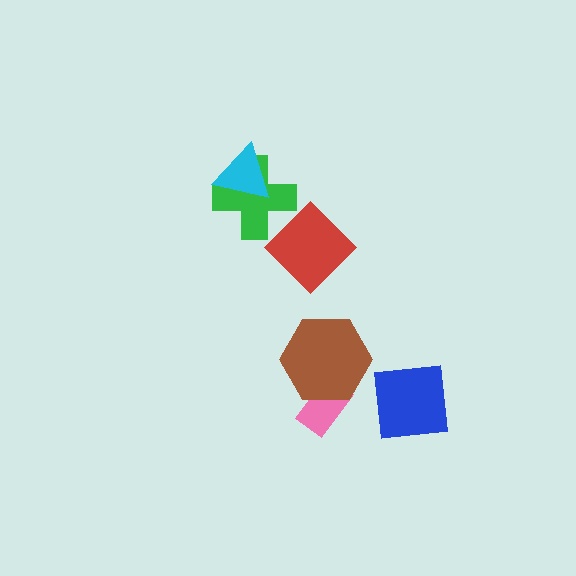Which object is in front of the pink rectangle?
The brown hexagon is in front of the pink rectangle.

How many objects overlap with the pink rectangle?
1 object overlaps with the pink rectangle.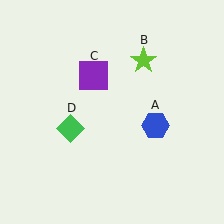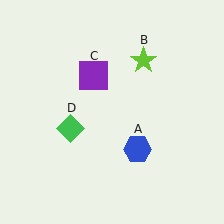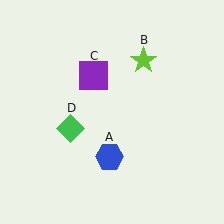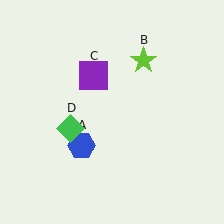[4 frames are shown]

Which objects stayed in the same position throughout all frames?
Lime star (object B) and purple square (object C) and green diamond (object D) remained stationary.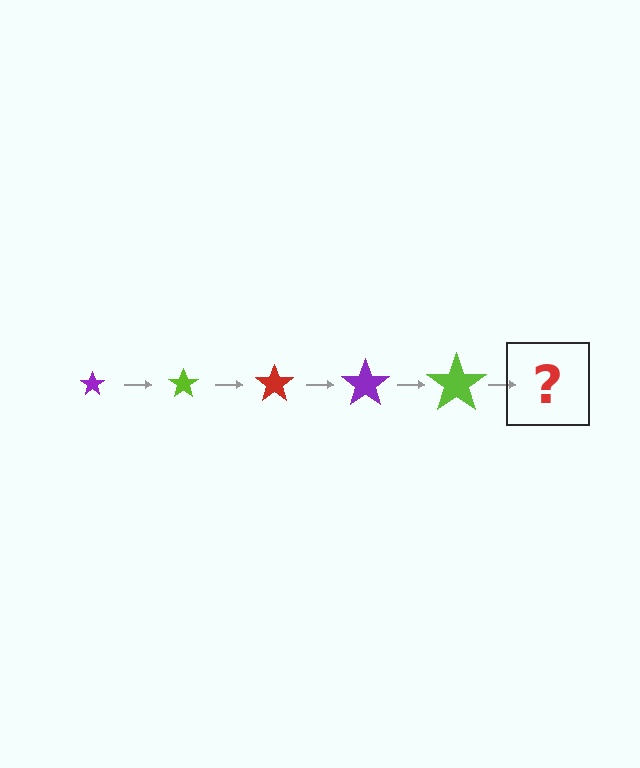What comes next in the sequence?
The next element should be a red star, larger than the previous one.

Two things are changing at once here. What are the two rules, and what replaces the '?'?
The two rules are that the star grows larger each step and the color cycles through purple, lime, and red. The '?' should be a red star, larger than the previous one.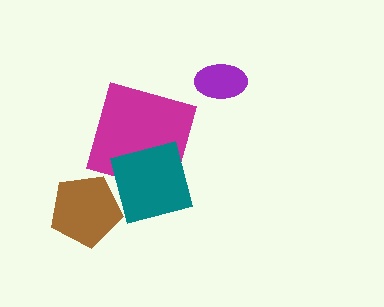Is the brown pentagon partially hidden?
No, no other shape covers it.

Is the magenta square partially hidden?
Yes, it is partially covered by another shape.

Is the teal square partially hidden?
Yes, it is partially covered by another shape.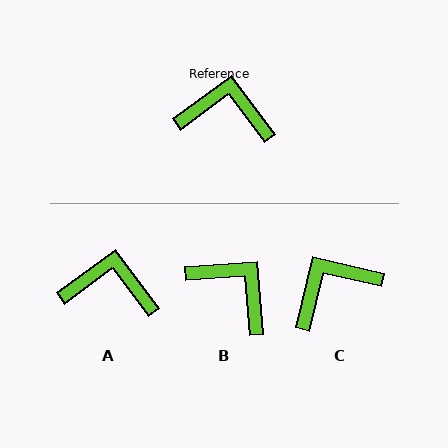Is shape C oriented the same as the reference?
No, it is off by about 40 degrees.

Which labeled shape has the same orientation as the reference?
A.